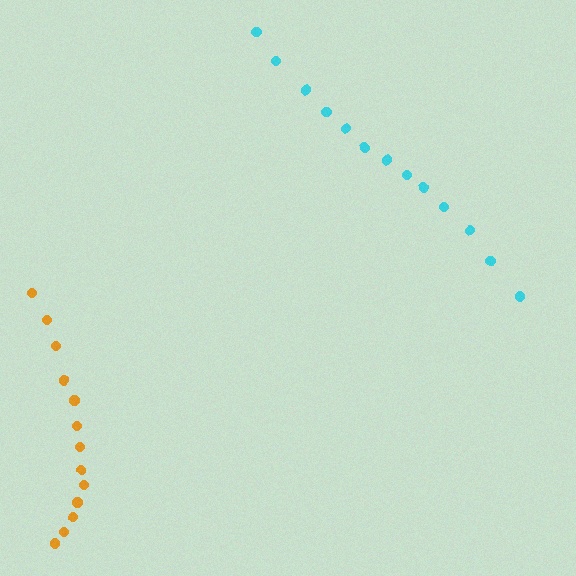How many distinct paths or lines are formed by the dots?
There are 2 distinct paths.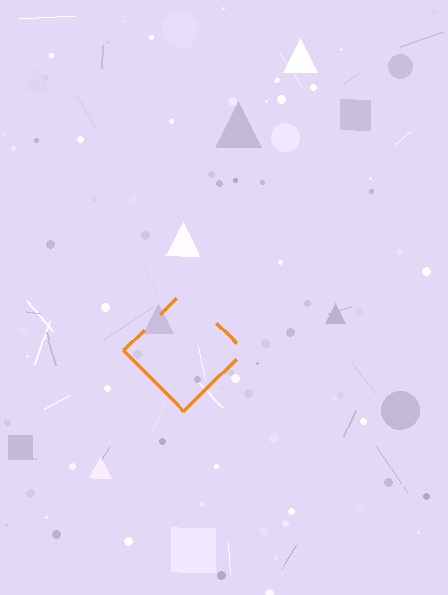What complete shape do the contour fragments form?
The contour fragments form a diamond.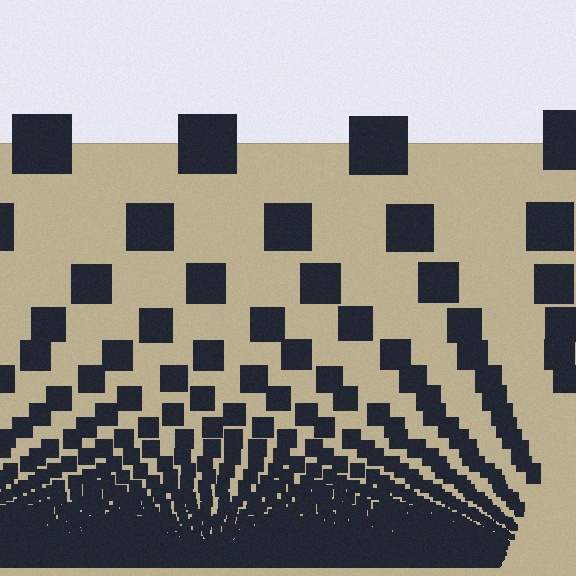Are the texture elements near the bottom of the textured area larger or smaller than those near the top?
Smaller. The gradient is inverted — elements near the bottom are smaller and denser.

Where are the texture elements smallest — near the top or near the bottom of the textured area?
Near the bottom.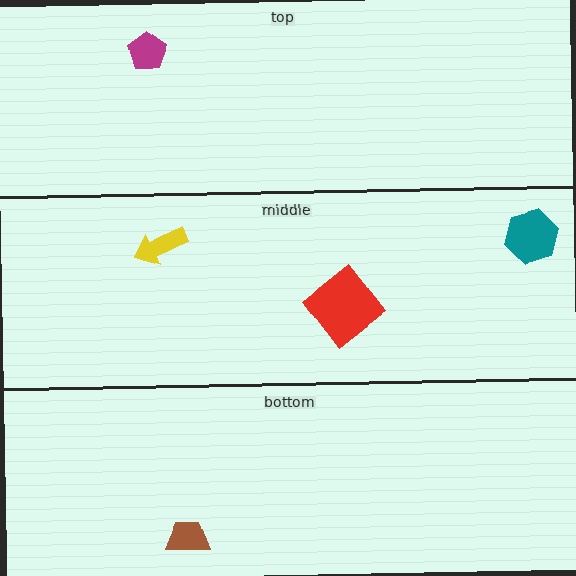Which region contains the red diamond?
The middle region.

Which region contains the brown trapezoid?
The bottom region.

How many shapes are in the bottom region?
1.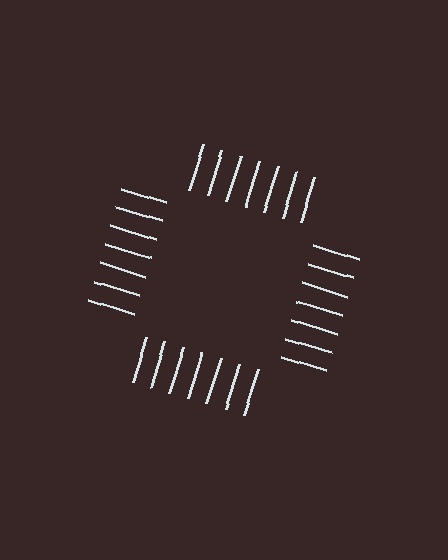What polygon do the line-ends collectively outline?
An illusory square — the line segments terminate on its edges but no continuous stroke is drawn.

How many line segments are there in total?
28 — 7 along each of the 4 edges.